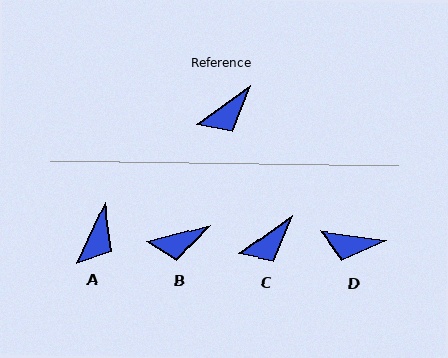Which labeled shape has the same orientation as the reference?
C.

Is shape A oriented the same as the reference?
No, it is off by about 30 degrees.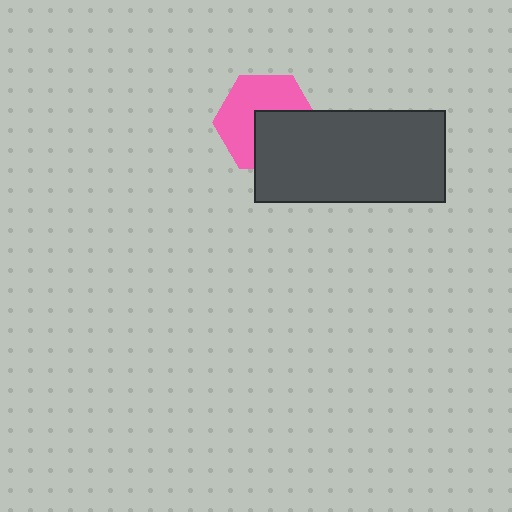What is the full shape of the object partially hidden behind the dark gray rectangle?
The partially hidden object is a pink hexagon.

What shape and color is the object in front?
The object in front is a dark gray rectangle.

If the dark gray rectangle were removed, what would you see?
You would see the complete pink hexagon.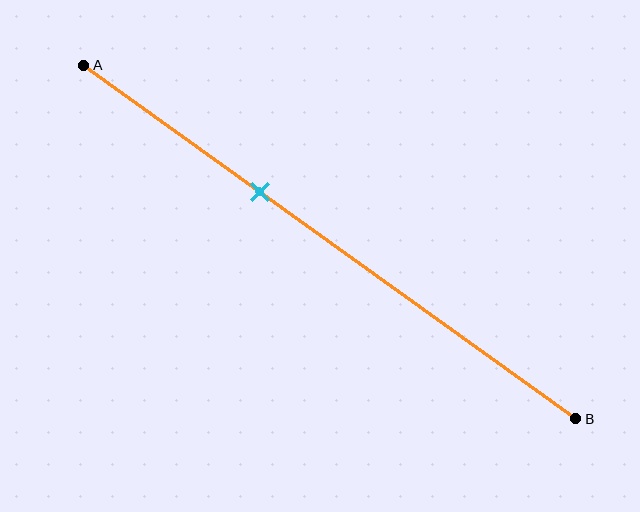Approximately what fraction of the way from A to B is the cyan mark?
The cyan mark is approximately 35% of the way from A to B.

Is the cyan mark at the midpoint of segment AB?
No, the mark is at about 35% from A, not at the 50% midpoint.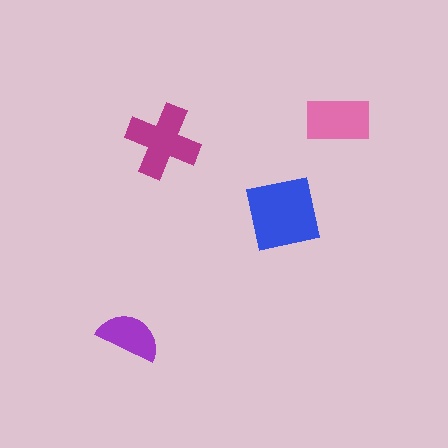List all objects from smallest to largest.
The purple semicircle, the pink rectangle, the magenta cross, the blue square.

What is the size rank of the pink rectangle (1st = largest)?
3rd.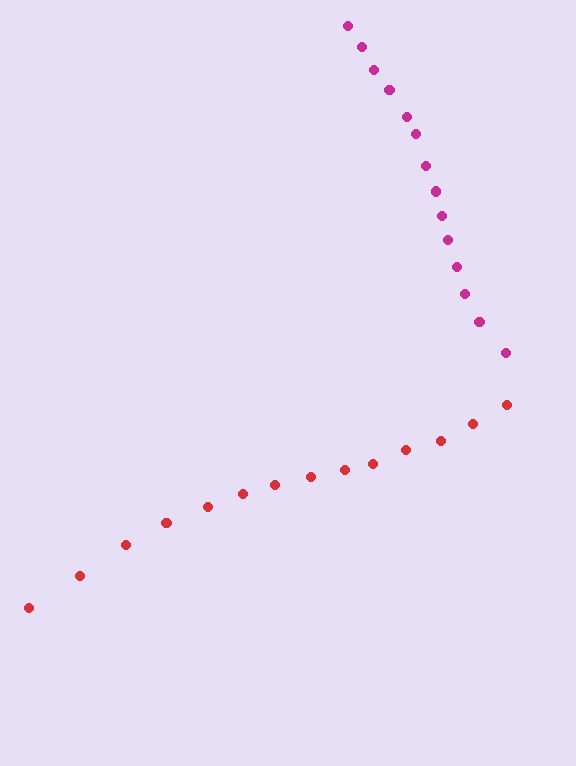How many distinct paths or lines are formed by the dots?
There are 2 distinct paths.